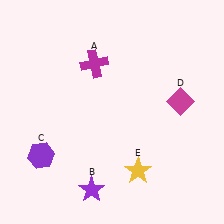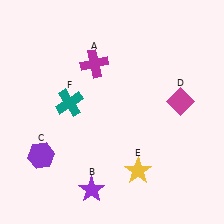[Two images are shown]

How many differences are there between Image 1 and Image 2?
There is 1 difference between the two images.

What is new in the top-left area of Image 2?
A teal cross (F) was added in the top-left area of Image 2.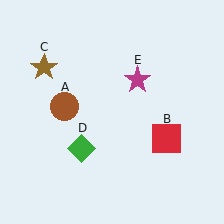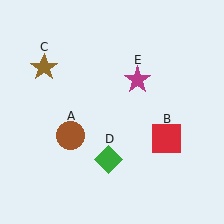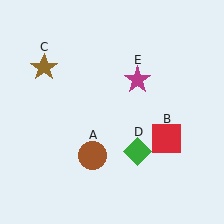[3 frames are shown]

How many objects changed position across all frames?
2 objects changed position: brown circle (object A), green diamond (object D).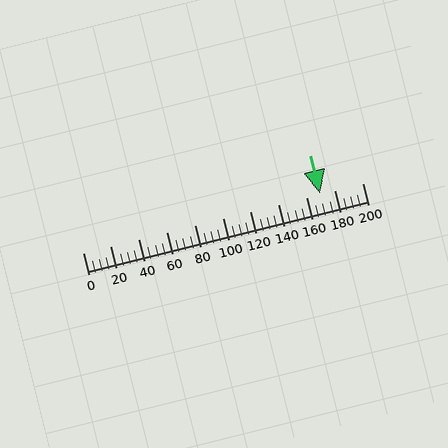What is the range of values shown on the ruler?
The ruler shows values from 0 to 200.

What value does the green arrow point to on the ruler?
The green arrow points to approximately 170.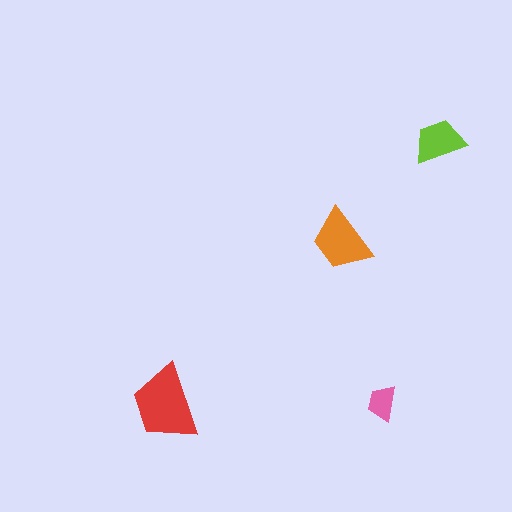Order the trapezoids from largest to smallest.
the red one, the orange one, the lime one, the pink one.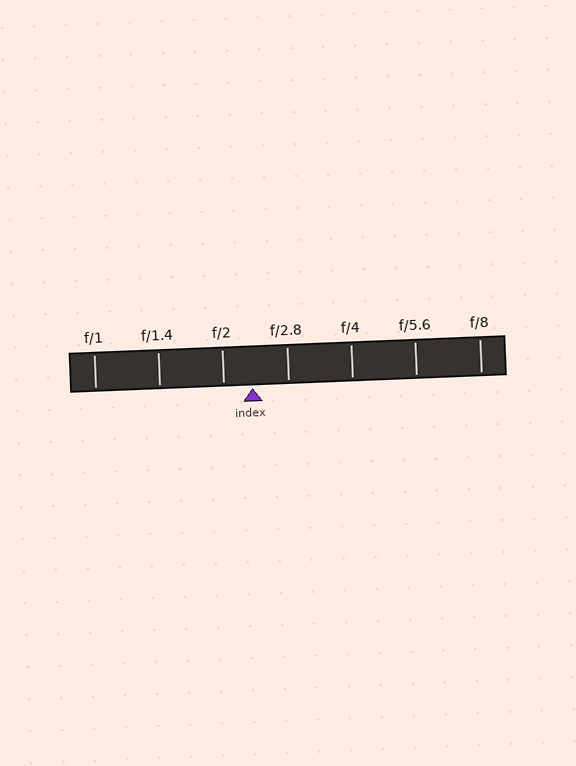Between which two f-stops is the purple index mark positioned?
The index mark is between f/2 and f/2.8.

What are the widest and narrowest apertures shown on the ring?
The widest aperture shown is f/1 and the narrowest is f/8.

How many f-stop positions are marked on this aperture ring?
There are 7 f-stop positions marked.